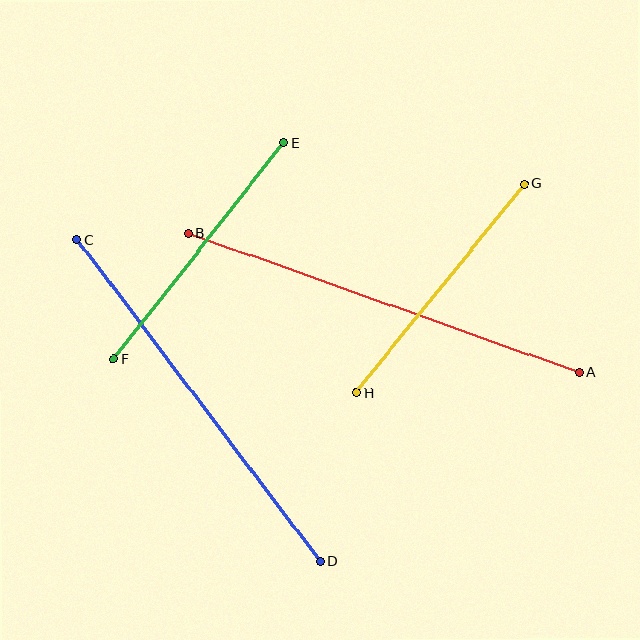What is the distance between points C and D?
The distance is approximately 403 pixels.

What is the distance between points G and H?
The distance is approximately 268 pixels.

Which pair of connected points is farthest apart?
Points A and B are farthest apart.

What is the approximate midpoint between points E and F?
The midpoint is at approximately (199, 251) pixels.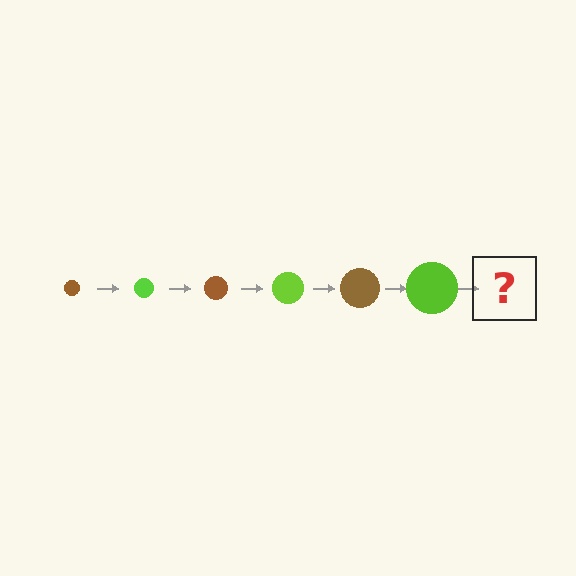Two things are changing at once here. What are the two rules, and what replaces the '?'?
The two rules are that the circle grows larger each step and the color cycles through brown and lime. The '?' should be a brown circle, larger than the previous one.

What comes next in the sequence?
The next element should be a brown circle, larger than the previous one.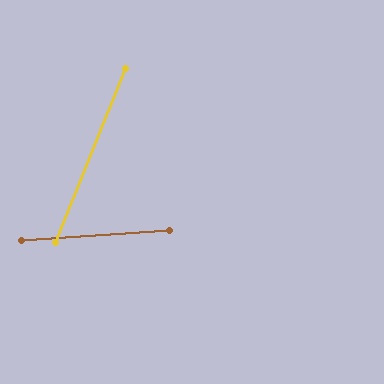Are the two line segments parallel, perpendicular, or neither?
Neither parallel nor perpendicular — they differ by about 65°.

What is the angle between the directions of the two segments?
Approximately 65 degrees.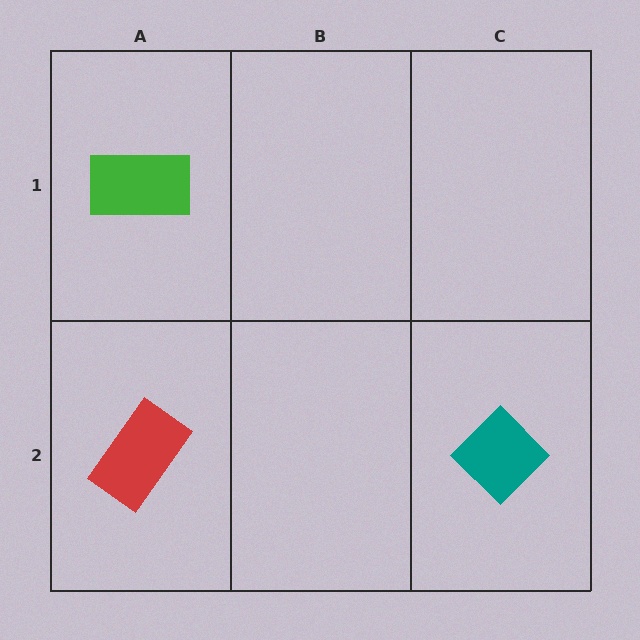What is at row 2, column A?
A red rectangle.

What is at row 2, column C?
A teal diamond.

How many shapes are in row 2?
2 shapes.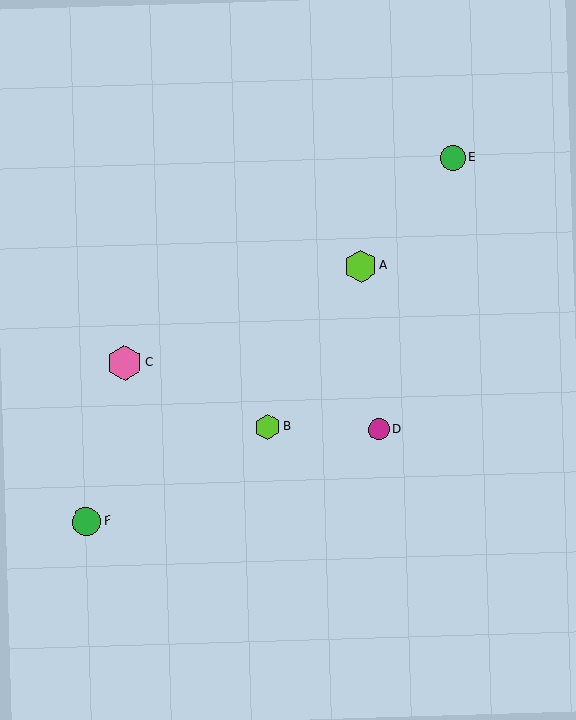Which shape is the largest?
The pink hexagon (labeled C) is the largest.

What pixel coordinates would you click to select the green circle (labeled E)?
Click at (453, 158) to select the green circle E.